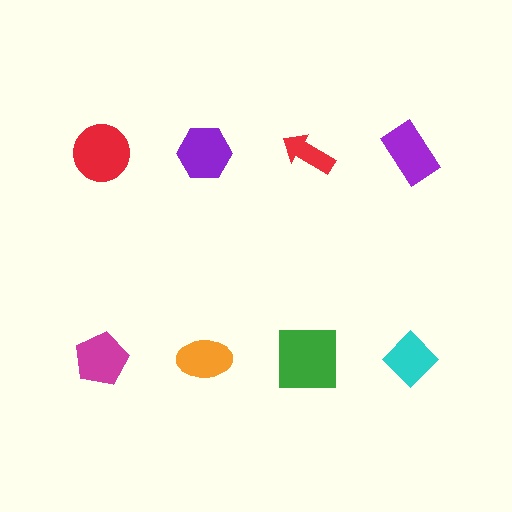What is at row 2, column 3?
A green square.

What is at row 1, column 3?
A red arrow.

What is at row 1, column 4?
A purple rectangle.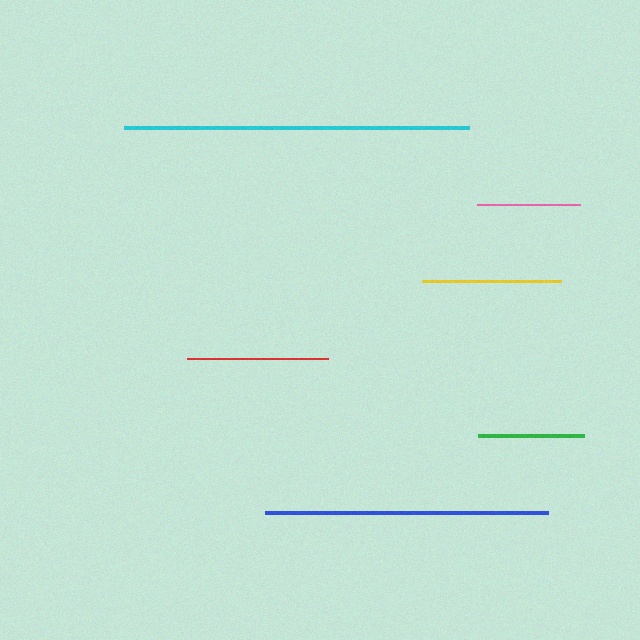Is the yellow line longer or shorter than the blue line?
The blue line is longer than the yellow line.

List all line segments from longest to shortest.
From longest to shortest: cyan, blue, red, yellow, green, pink.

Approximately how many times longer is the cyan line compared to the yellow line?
The cyan line is approximately 2.5 times the length of the yellow line.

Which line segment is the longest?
The cyan line is the longest at approximately 345 pixels.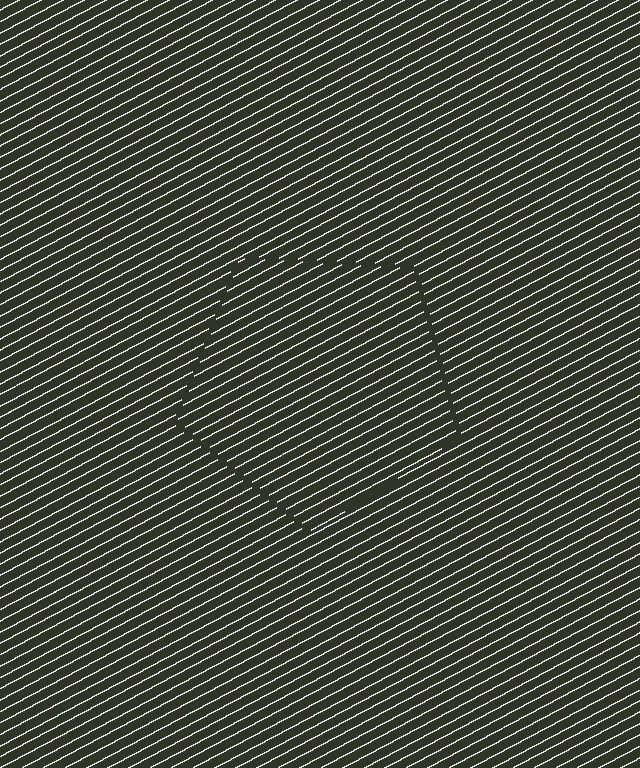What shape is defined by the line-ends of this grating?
An illusory pentagon. The interior of the shape contains the same grating, shifted by half a period — the contour is defined by the phase discontinuity where line-ends from the inner and outer gratings abut.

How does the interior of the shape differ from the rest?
The interior of the shape contains the same grating, shifted by half a period — the contour is defined by the phase discontinuity where line-ends from the inner and outer gratings abut.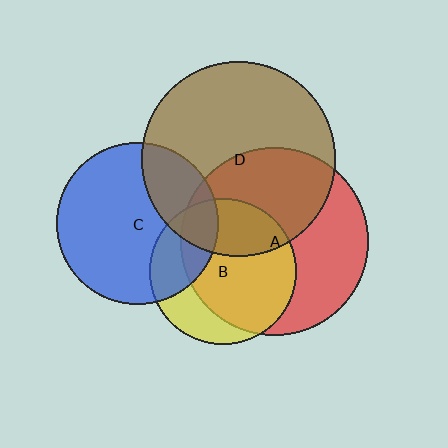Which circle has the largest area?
Circle D (brown).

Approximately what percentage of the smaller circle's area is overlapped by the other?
Approximately 30%.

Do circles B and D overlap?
Yes.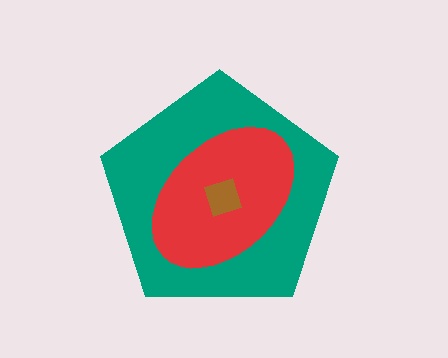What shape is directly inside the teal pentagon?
The red ellipse.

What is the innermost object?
The brown diamond.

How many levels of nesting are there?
3.